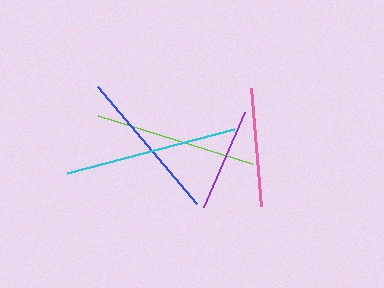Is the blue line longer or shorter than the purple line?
The blue line is longer than the purple line.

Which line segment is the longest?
The cyan line is the longest at approximately 173 pixels.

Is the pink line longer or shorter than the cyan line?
The cyan line is longer than the pink line.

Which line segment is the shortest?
The purple line is the shortest at approximately 103 pixels.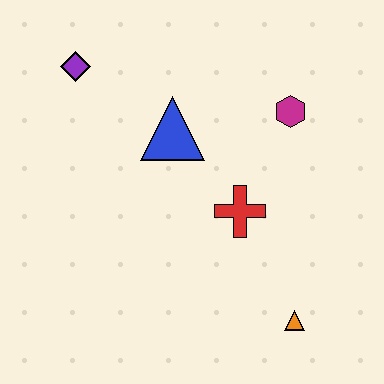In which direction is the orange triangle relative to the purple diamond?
The orange triangle is below the purple diamond.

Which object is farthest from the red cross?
The purple diamond is farthest from the red cross.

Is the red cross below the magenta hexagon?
Yes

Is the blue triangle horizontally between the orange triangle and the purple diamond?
Yes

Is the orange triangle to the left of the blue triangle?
No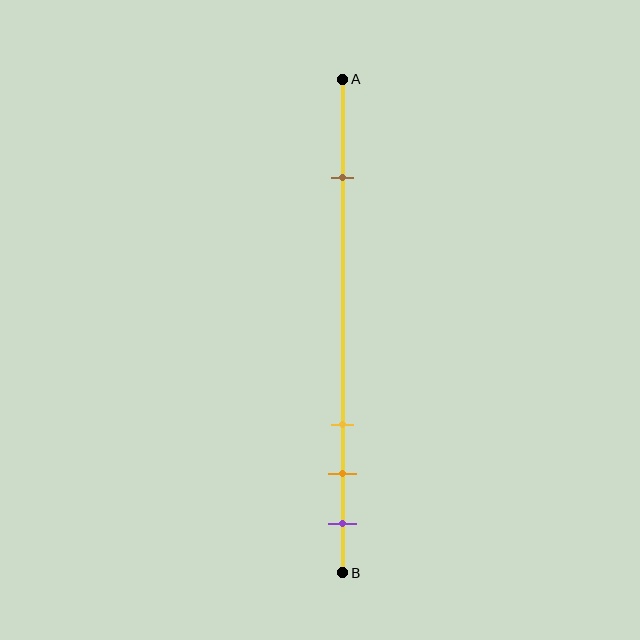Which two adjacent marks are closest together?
The orange and purple marks are the closest adjacent pair.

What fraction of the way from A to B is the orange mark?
The orange mark is approximately 80% (0.8) of the way from A to B.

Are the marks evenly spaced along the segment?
No, the marks are not evenly spaced.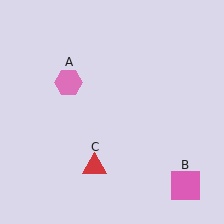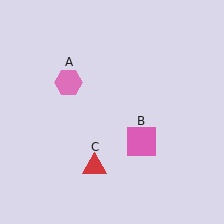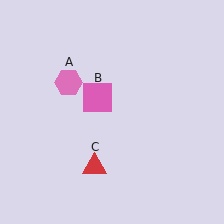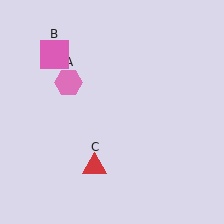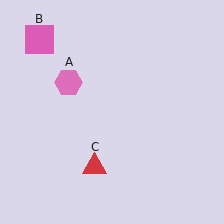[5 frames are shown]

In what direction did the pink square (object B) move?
The pink square (object B) moved up and to the left.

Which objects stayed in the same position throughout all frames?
Pink hexagon (object A) and red triangle (object C) remained stationary.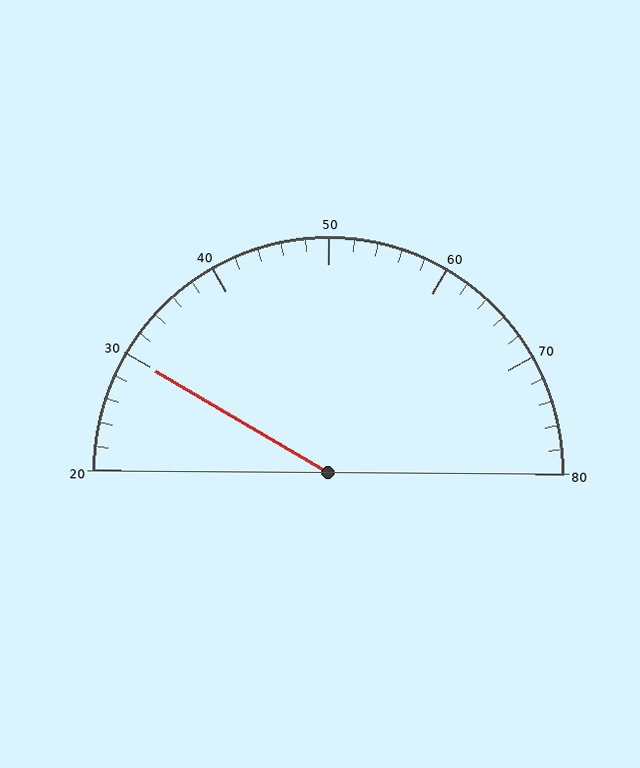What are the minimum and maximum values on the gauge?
The gauge ranges from 20 to 80.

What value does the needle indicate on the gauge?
The needle indicates approximately 30.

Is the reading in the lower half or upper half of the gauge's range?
The reading is in the lower half of the range (20 to 80).